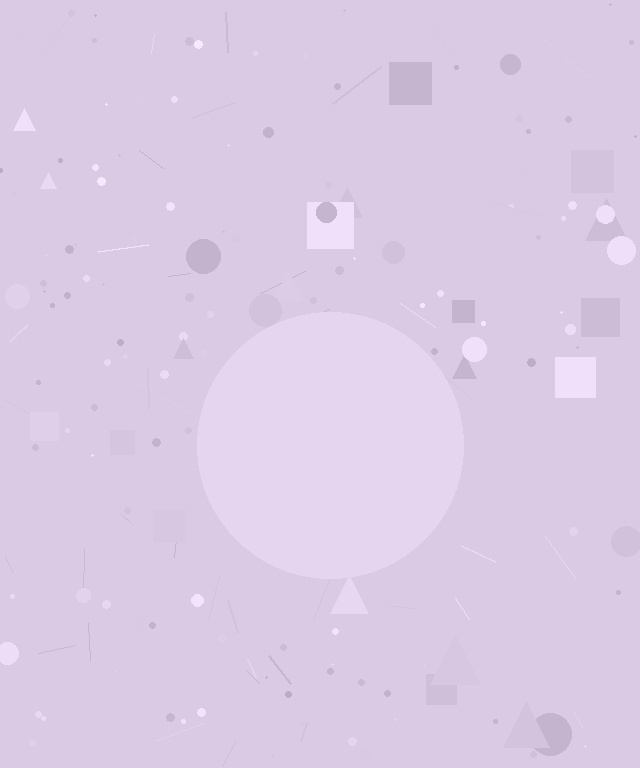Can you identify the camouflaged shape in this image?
The camouflaged shape is a circle.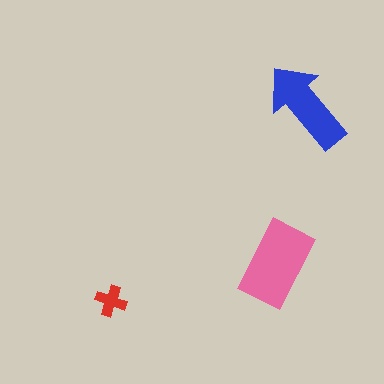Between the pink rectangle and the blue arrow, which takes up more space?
The pink rectangle.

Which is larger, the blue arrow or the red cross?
The blue arrow.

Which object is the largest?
The pink rectangle.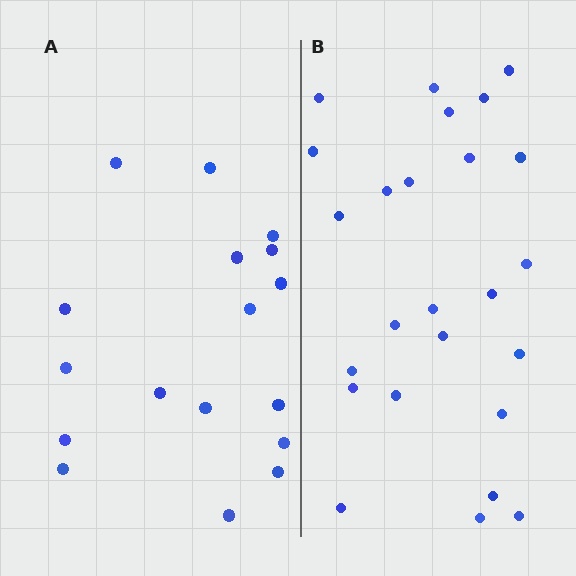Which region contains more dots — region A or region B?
Region B (the right region) has more dots.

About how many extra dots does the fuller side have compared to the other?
Region B has roughly 8 or so more dots than region A.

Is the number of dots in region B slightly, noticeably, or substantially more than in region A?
Region B has substantially more. The ratio is roughly 1.5 to 1.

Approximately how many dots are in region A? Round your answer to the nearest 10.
About 20 dots. (The exact count is 17, which rounds to 20.)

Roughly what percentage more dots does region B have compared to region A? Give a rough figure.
About 45% more.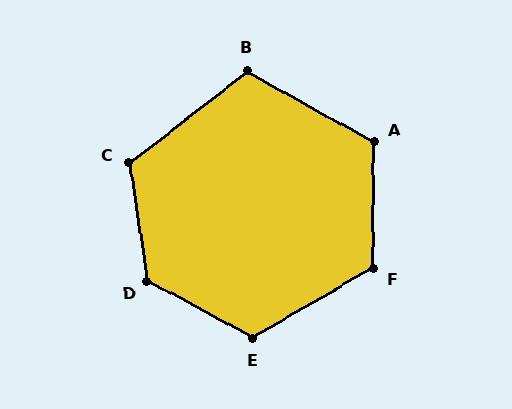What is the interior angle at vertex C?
Approximately 119 degrees (obtuse).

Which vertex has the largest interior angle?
D, at approximately 127 degrees.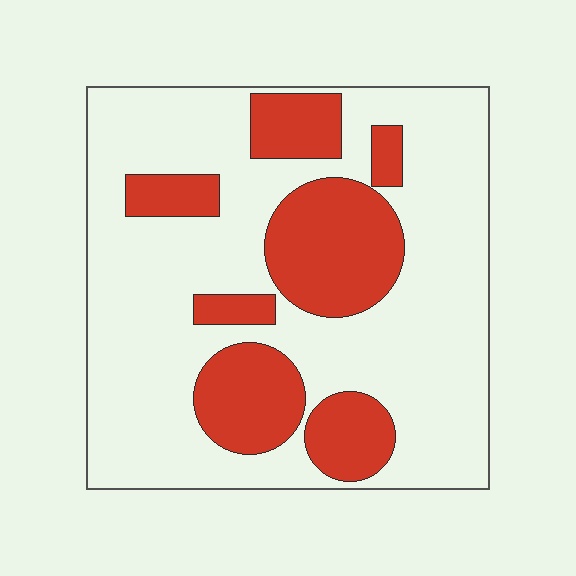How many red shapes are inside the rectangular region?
7.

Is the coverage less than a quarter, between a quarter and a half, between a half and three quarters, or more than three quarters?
Between a quarter and a half.